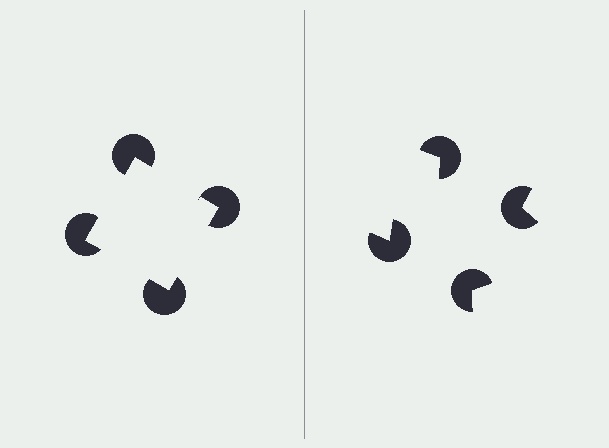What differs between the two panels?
The pac-man discs are positioned identically on both sides; only the wedge orientations differ. On the left they align to a square; on the right they are misaligned.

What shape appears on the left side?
An illusory square.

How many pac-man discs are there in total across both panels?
8 — 4 on each side.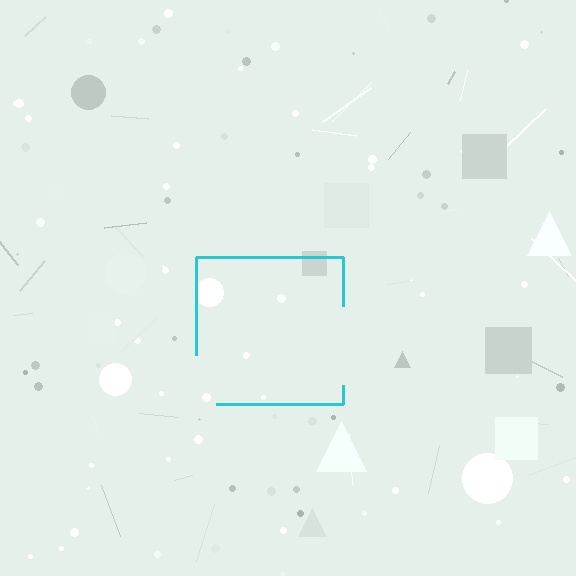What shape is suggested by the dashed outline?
The dashed outline suggests a square.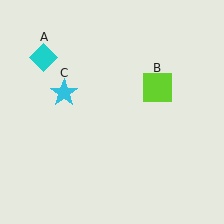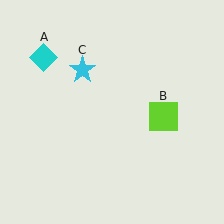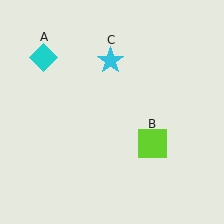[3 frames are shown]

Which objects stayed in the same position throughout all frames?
Cyan diamond (object A) remained stationary.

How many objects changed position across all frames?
2 objects changed position: lime square (object B), cyan star (object C).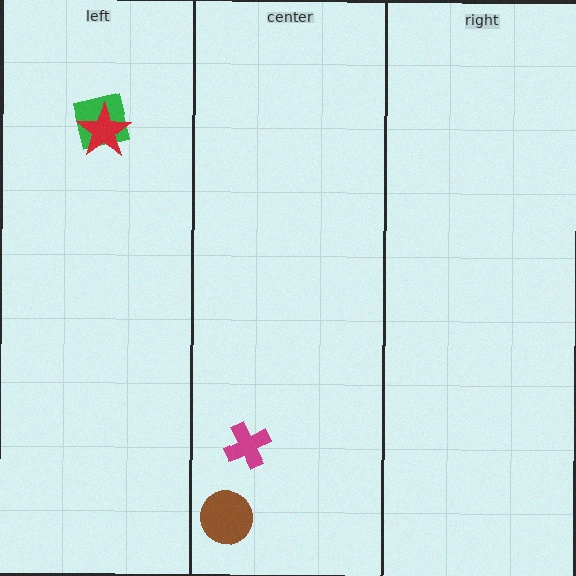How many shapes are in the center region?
2.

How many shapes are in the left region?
2.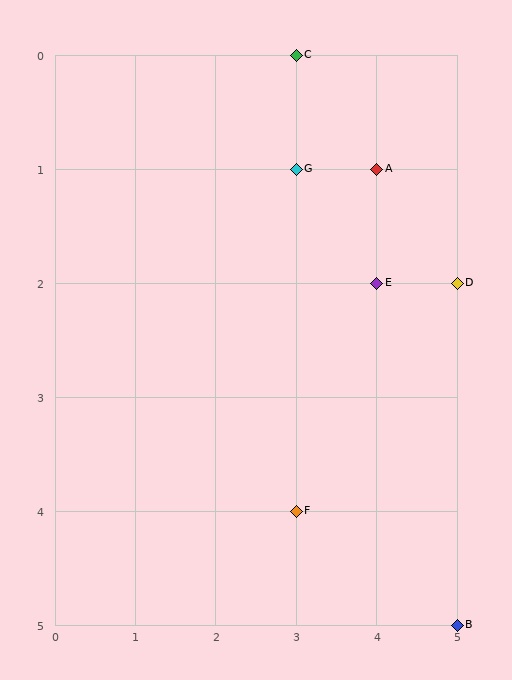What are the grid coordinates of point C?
Point C is at grid coordinates (3, 0).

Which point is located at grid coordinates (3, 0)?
Point C is at (3, 0).